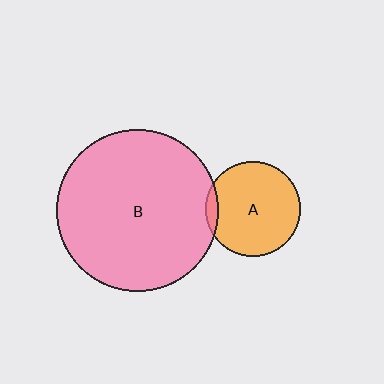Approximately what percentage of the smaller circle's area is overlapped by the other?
Approximately 5%.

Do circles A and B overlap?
Yes.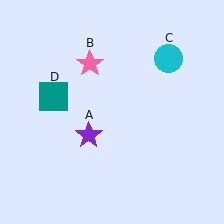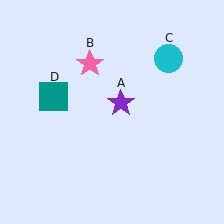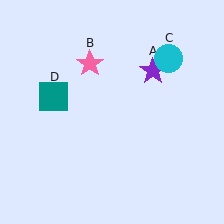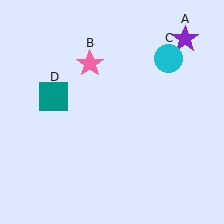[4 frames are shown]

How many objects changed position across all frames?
1 object changed position: purple star (object A).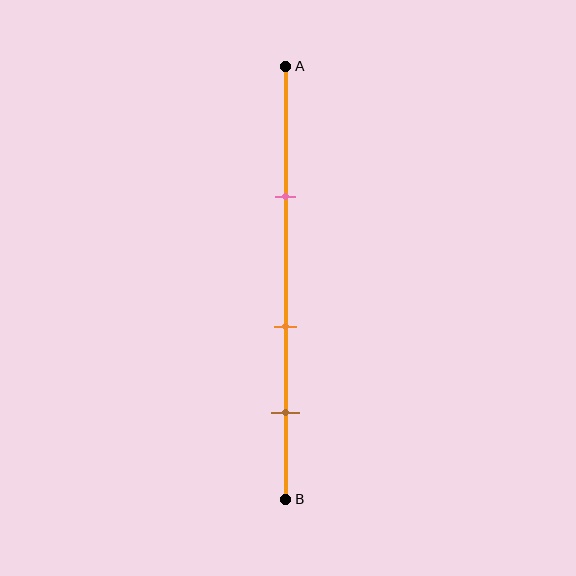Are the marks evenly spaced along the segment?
Yes, the marks are approximately evenly spaced.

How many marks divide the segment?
There are 3 marks dividing the segment.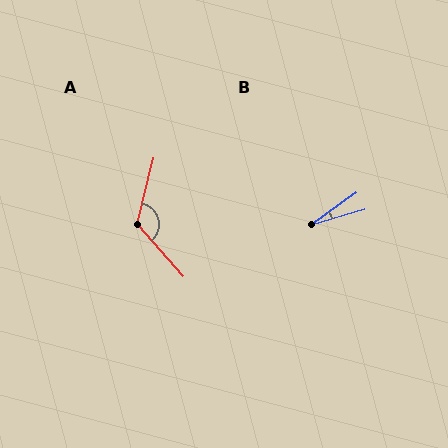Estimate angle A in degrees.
Approximately 125 degrees.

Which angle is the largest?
A, at approximately 125 degrees.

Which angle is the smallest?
B, at approximately 20 degrees.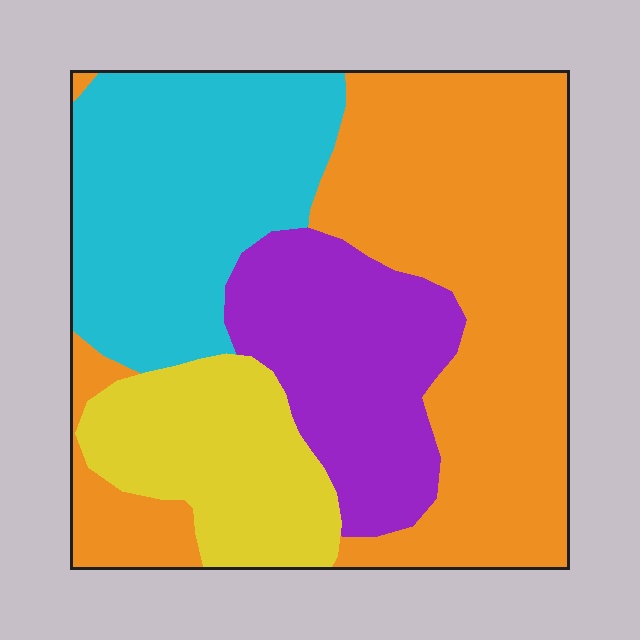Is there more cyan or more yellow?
Cyan.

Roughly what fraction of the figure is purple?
Purple takes up less than a quarter of the figure.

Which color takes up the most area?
Orange, at roughly 40%.